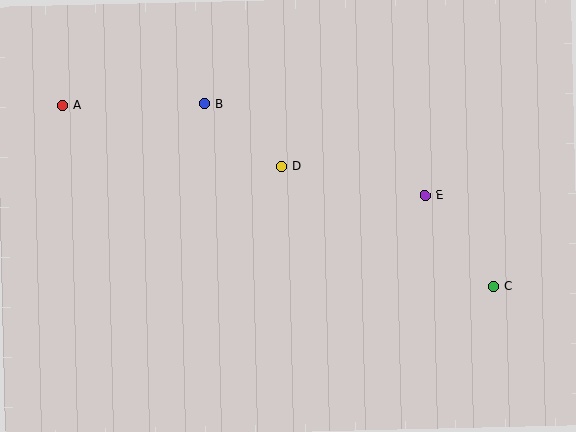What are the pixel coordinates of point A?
Point A is at (63, 105).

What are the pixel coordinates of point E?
Point E is at (425, 196).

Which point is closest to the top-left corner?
Point A is closest to the top-left corner.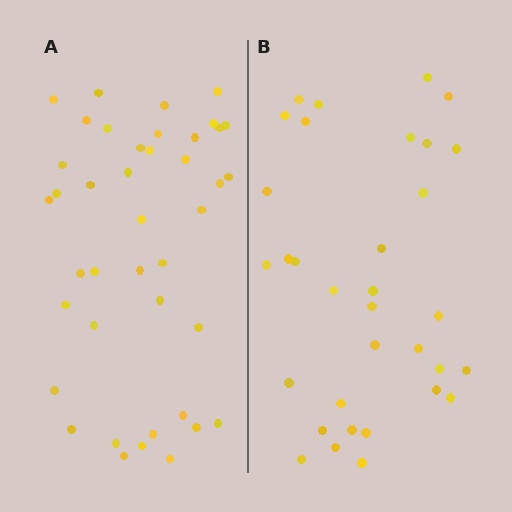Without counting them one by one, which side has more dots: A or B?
Region A (the left region) has more dots.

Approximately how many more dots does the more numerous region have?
Region A has roughly 8 or so more dots than region B.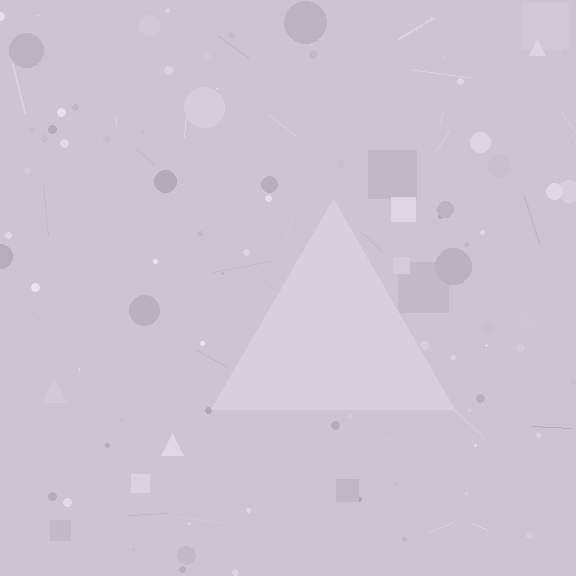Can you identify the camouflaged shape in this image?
The camouflaged shape is a triangle.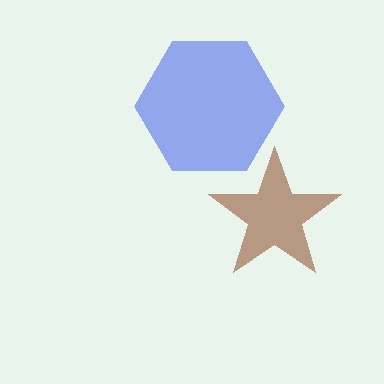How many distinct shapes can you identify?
There are 2 distinct shapes: a blue hexagon, a brown star.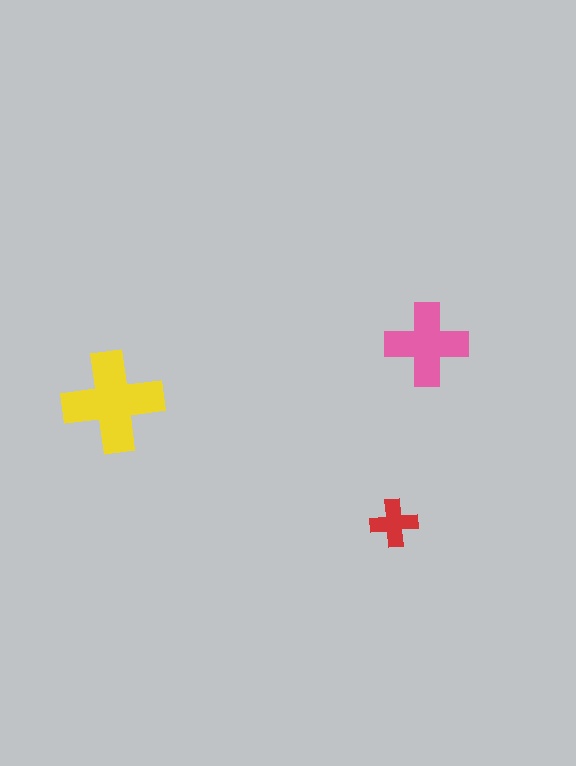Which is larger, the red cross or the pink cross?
The pink one.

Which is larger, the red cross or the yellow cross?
The yellow one.